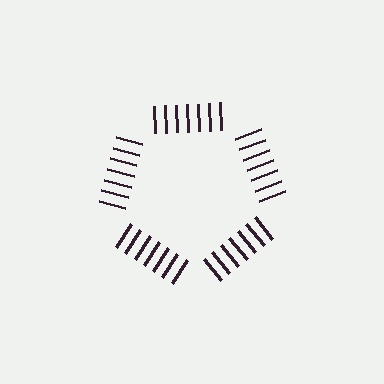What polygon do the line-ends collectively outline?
An illusory pentagon — the line segments terminate on its edges but no continuous stroke is drawn.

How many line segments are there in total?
35 — 7 along each of the 5 edges.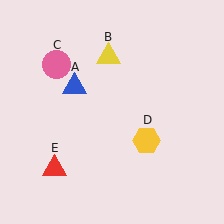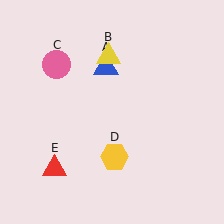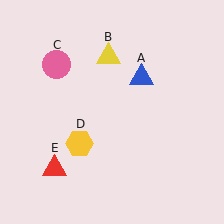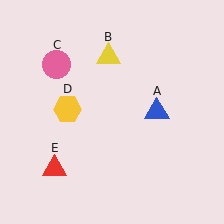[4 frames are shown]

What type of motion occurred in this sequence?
The blue triangle (object A), yellow hexagon (object D) rotated clockwise around the center of the scene.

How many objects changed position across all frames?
2 objects changed position: blue triangle (object A), yellow hexagon (object D).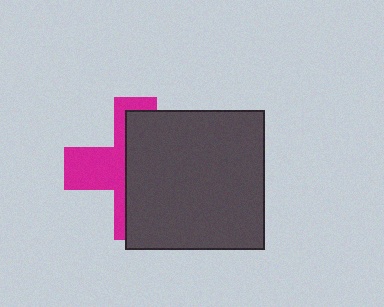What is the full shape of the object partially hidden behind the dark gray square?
The partially hidden object is a magenta cross.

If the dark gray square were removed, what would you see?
You would see the complete magenta cross.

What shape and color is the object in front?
The object in front is a dark gray square.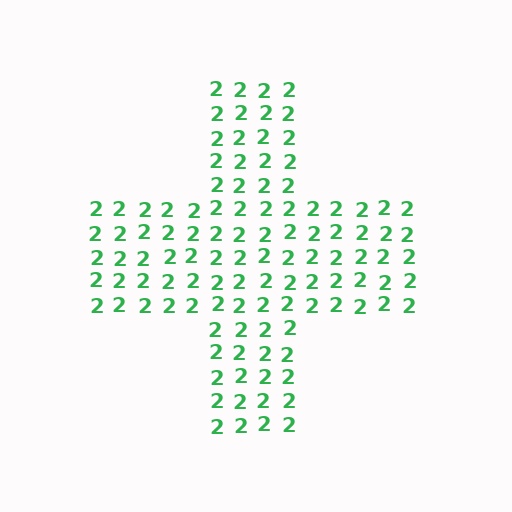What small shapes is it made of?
It is made of small digit 2's.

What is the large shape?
The large shape is a cross.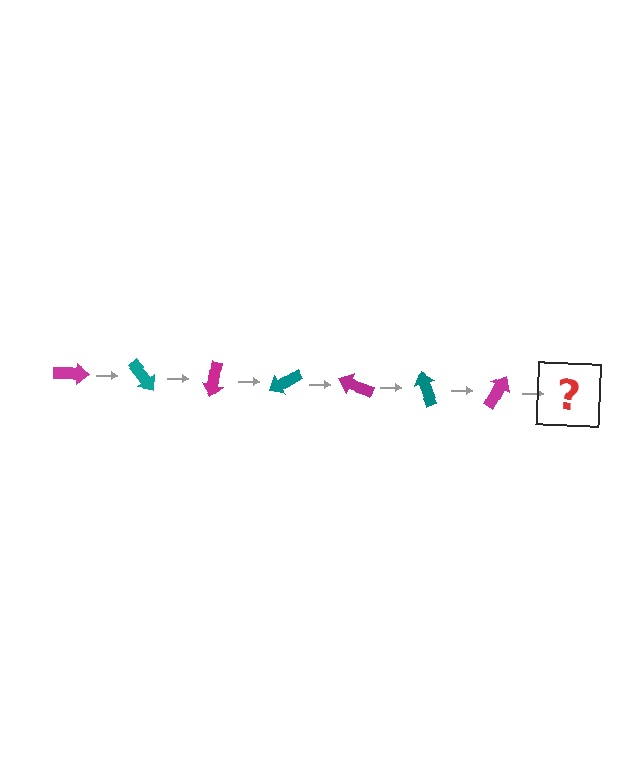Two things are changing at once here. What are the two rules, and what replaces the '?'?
The two rules are that it rotates 50 degrees each step and the color cycles through magenta and teal. The '?' should be a teal arrow, rotated 350 degrees from the start.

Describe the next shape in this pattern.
It should be a teal arrow, rotated 350 degrees from the start.